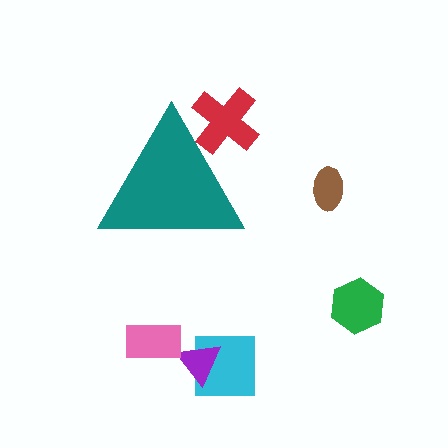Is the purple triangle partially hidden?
No, the purple triangle is fully visible.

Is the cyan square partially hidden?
No, the cyan square is fully visible.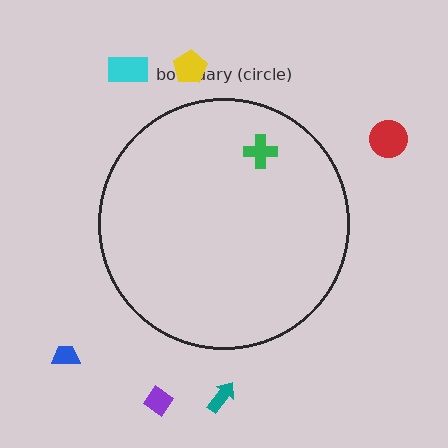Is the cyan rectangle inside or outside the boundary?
Outside.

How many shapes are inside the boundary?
1 inside, 6 outside.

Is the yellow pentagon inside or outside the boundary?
Outside.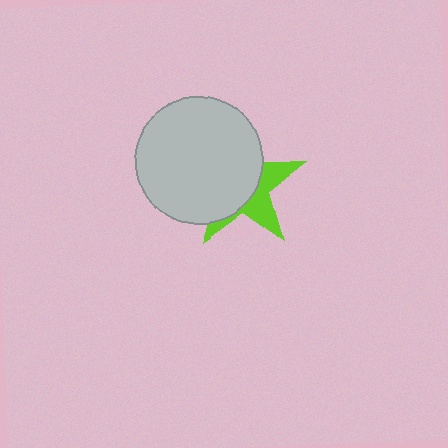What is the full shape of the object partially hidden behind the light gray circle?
The partially hidden object is a lime star.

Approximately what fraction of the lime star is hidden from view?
Roughly 63% of the lime star is hidden behind the light gray circle.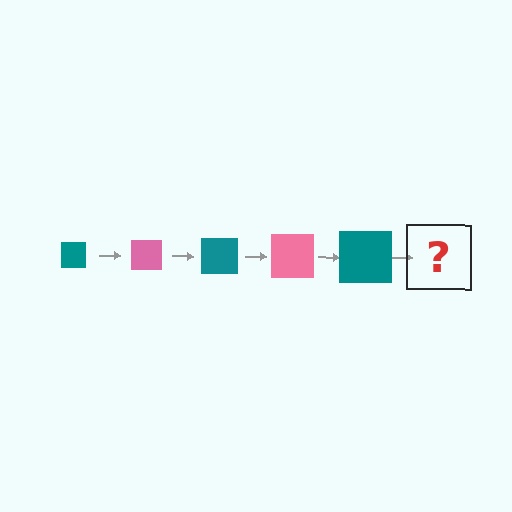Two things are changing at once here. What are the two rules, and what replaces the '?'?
The two rules are that the square grows larger each step and the color cycles through teal and pink. The '?' should be a pink square, larger than the previous one.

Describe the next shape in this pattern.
It should be a pink square, larger than the previous one.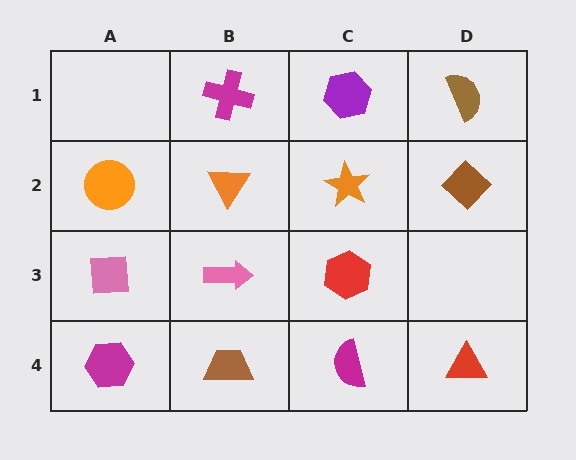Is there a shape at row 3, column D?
No, that cell is empty.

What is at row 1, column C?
A purple hexagon.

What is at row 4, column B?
A brown trapezoid.